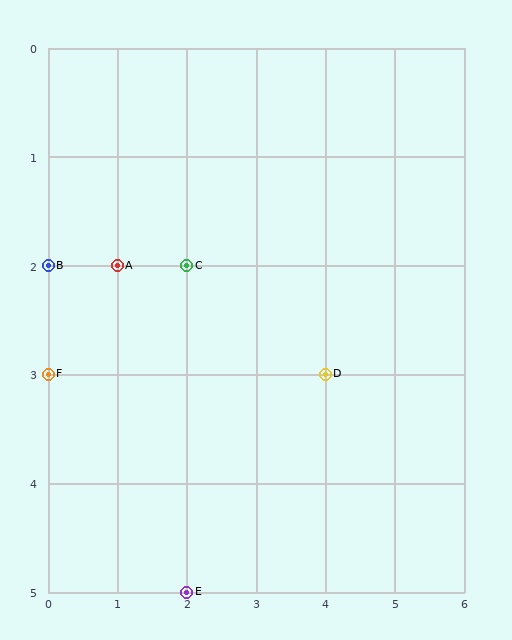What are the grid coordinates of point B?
Point B is at grid coordinates (0, 2).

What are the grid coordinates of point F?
Point F is at grid coordinates (0, 3).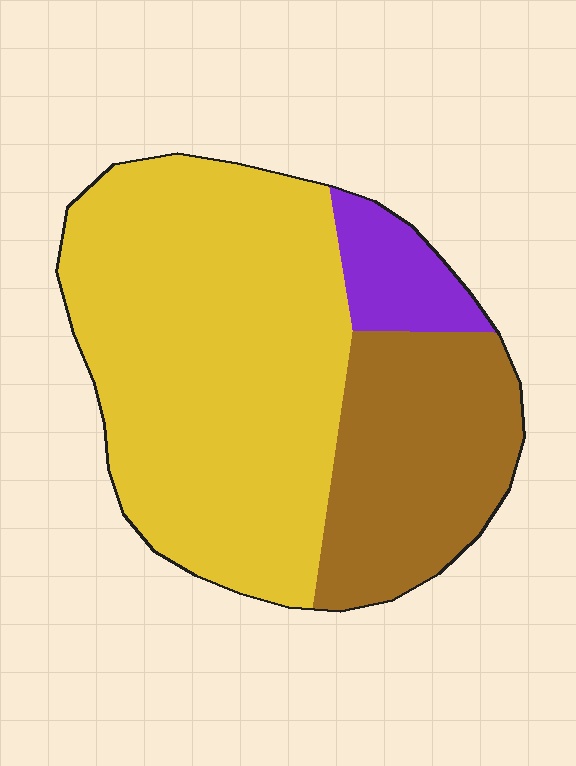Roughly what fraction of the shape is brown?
Brown covers 28% of the shape.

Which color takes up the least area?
Purple, at roughly 10%.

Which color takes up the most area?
Yellow, at roughly 65%.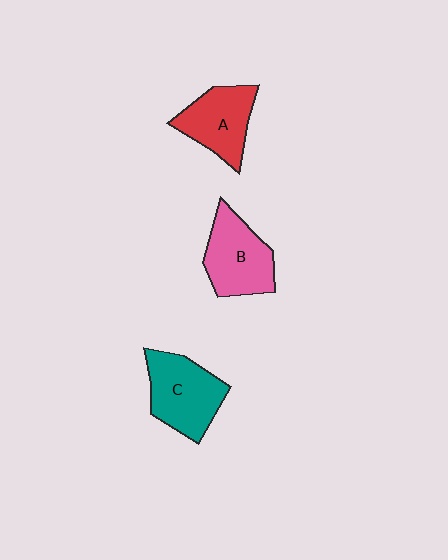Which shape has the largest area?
Shape C (teal).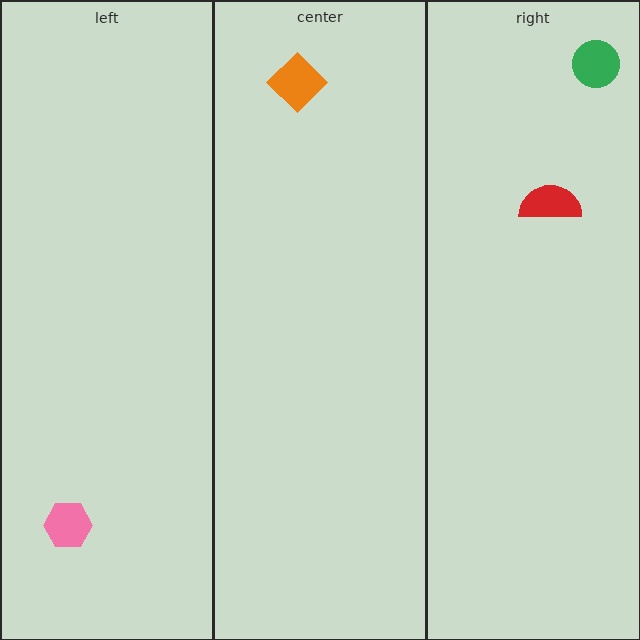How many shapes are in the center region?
1.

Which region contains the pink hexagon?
The left region.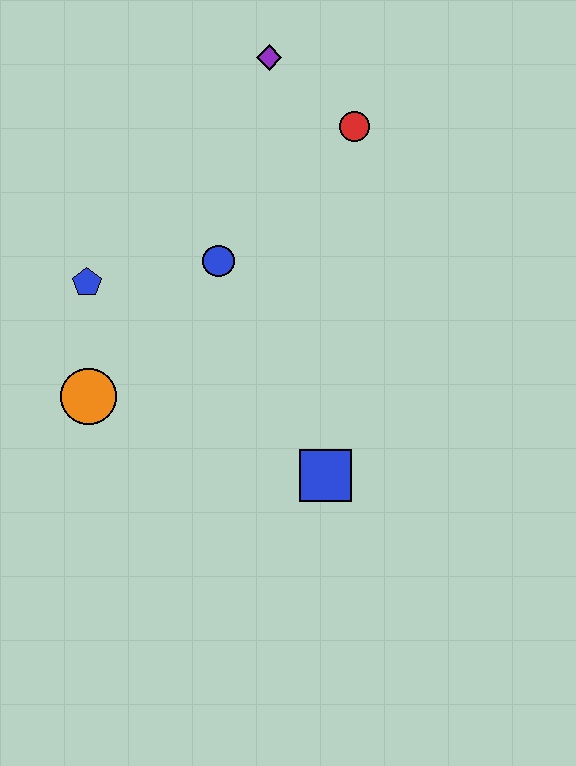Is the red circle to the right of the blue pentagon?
Yes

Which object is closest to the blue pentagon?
The orange circle is closest to the blue pentagon.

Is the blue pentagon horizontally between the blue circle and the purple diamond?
No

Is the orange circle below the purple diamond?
Yes